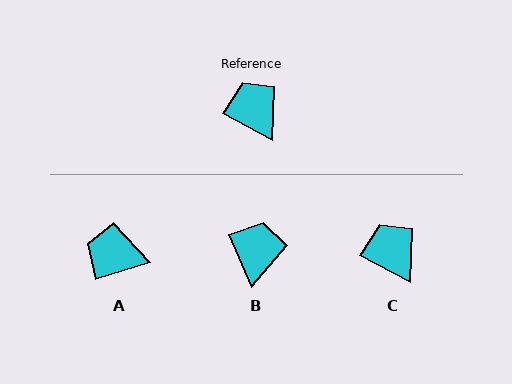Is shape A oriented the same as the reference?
No, it is off by about 45 degrees.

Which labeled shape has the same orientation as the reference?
C.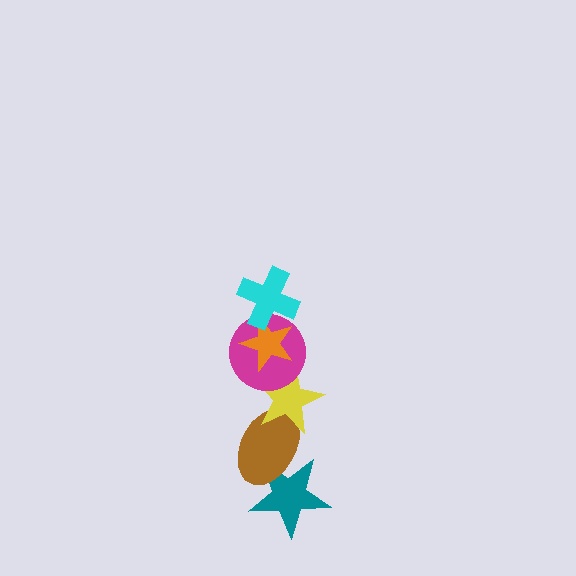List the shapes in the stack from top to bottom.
From top to bottom: the cyan cross, the orange star, the magenta circle, the yellow star, the brown ellipse, the teal star.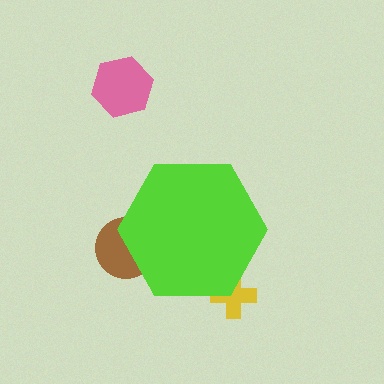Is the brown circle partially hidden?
Yes, the brown circle is partially hidden behind the lime hexagon.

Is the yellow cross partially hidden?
Yes, the yellow cross is partially hidden behind the lime hexagon.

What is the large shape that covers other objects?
A lime hexagon.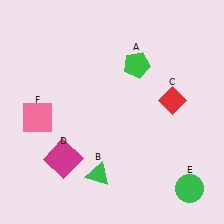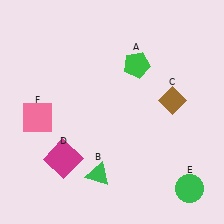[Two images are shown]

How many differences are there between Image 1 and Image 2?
There is 1 difference between the two images.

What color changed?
The diamond (C) changed from red in Image 1 to brown in Image 2.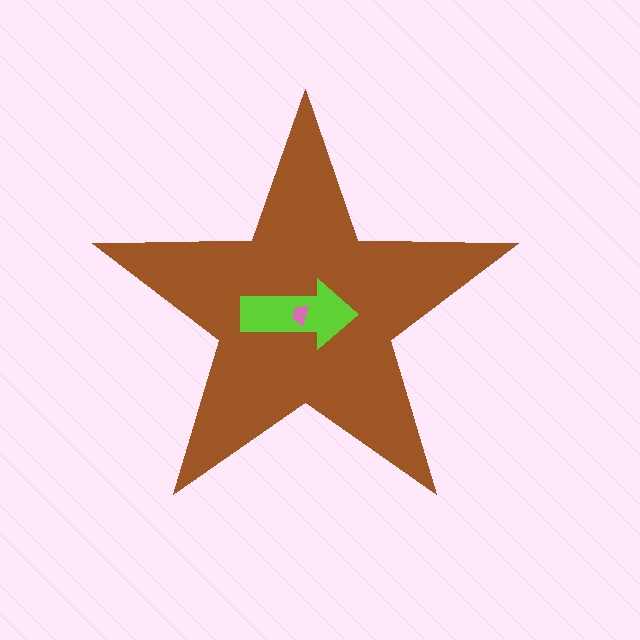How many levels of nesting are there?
3.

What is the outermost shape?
The brown star.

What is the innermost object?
The pink trapezoid.